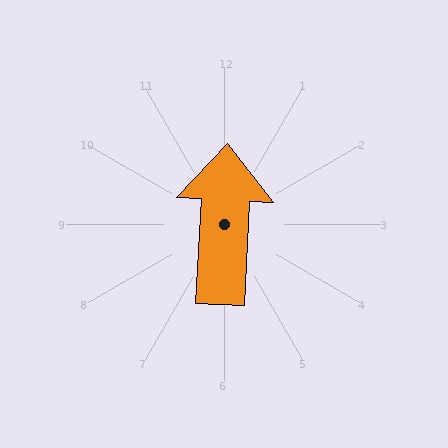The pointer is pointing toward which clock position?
Roughly 12 o'clock.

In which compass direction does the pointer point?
North.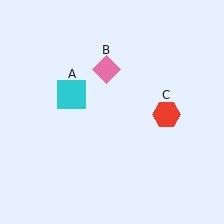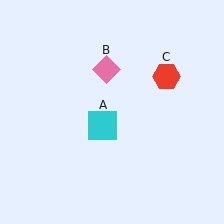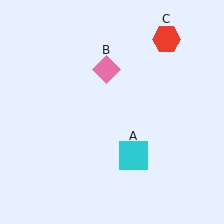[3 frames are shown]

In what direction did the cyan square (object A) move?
The cyan square (object A) moved down and to the right.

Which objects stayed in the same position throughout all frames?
Pink diamond (object B) remained stationary.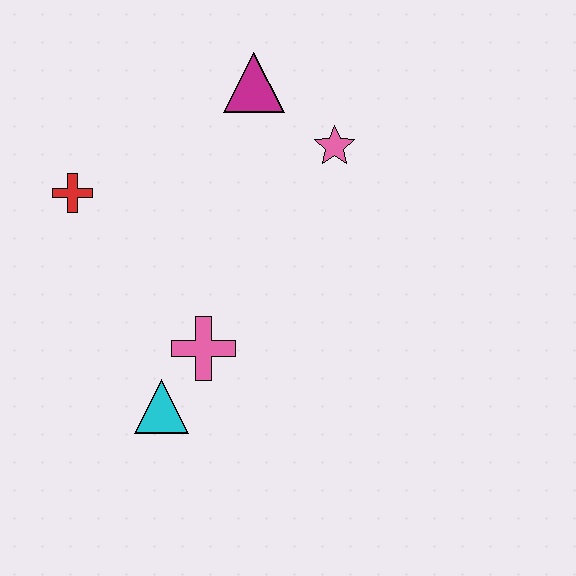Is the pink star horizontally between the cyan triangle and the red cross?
No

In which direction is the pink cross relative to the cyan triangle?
The pink cross is above the cyan triangle.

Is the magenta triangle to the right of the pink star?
No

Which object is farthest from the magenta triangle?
The cyan triangle is farthest from the magenta triangle.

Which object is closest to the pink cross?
The cyan triangle is closest to the pink cross.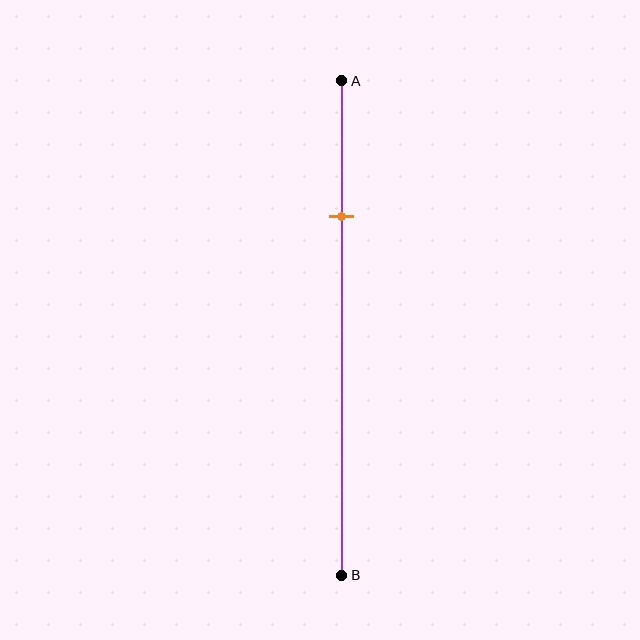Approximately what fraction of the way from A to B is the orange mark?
The orange mark is approximately 30% of the way from A to B.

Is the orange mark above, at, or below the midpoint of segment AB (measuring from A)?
The orange mark is above the midpoint of segment AB.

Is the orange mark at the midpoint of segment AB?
No, the mark is at about 30% from A, not at the 50% midpoint.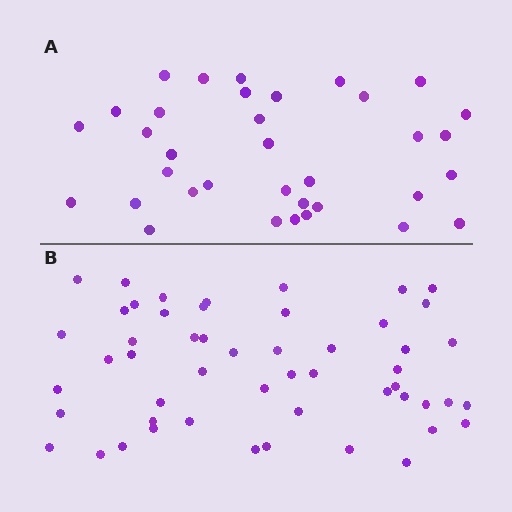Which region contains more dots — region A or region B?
Region B (the bottom region) has more dots.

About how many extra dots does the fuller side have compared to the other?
Region B has approximately 15 more dots than region A.